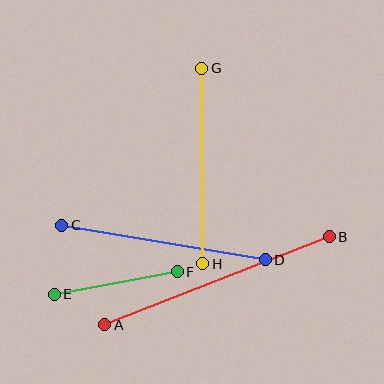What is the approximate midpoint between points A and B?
The midpoint is at approximately (217, 281) pixels.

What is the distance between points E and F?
The distance is approximately 125 pixels.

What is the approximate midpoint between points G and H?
The midpoint is at approximately (202, 166) pixels.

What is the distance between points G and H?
The distance is approximately 196 pixels.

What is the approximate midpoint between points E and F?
The midpoint is at approximately (116, 283) pixels.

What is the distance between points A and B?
The distance is approximately 241 pixels.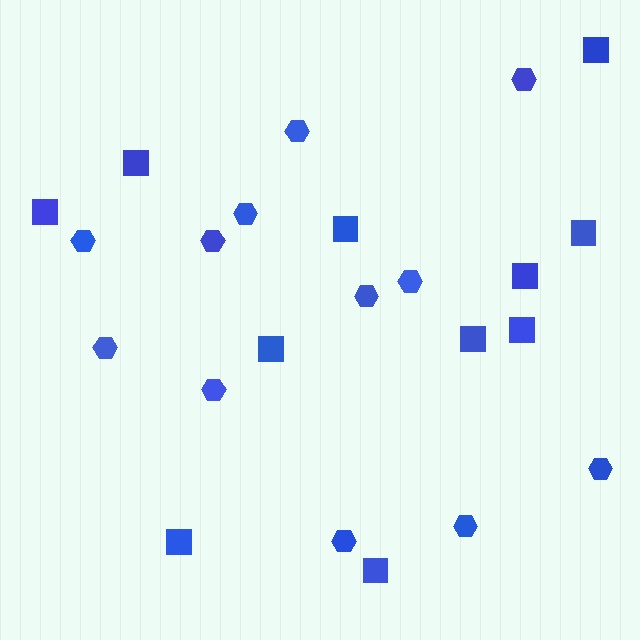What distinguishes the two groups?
There are 2 groups: one group of hexagons (12) and one group of squares (11).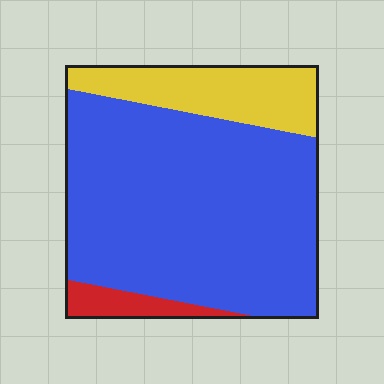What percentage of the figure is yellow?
Yellow covers about 20% of the figure.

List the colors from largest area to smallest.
From largest to smallest: blue, yellow, red.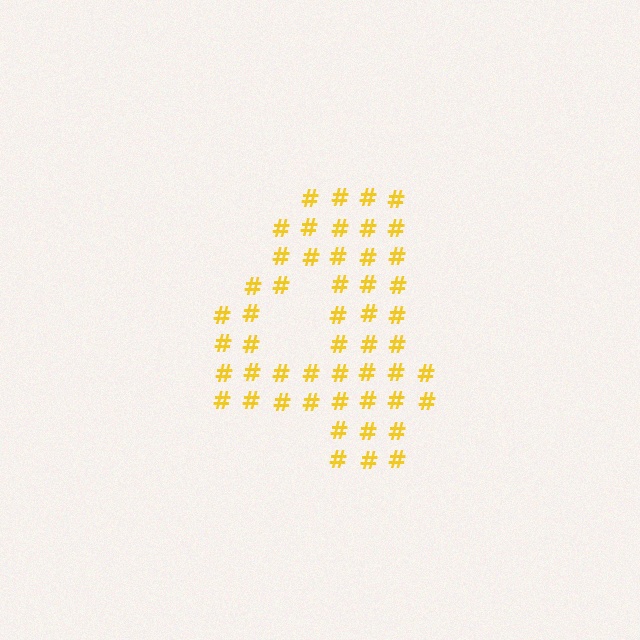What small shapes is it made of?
It is made of small hash symbols.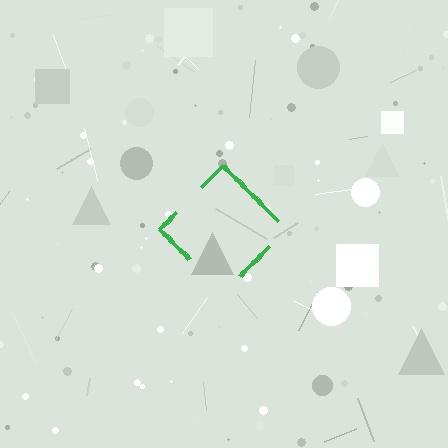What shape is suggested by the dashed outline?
The dashed outline suggests a diamond.